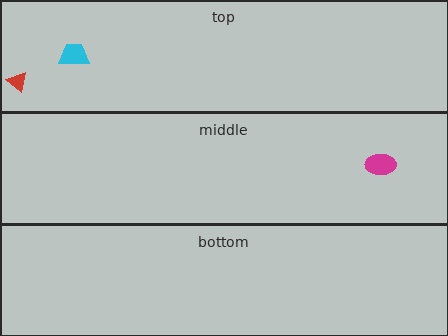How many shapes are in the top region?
2.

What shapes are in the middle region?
The magenta ellipse.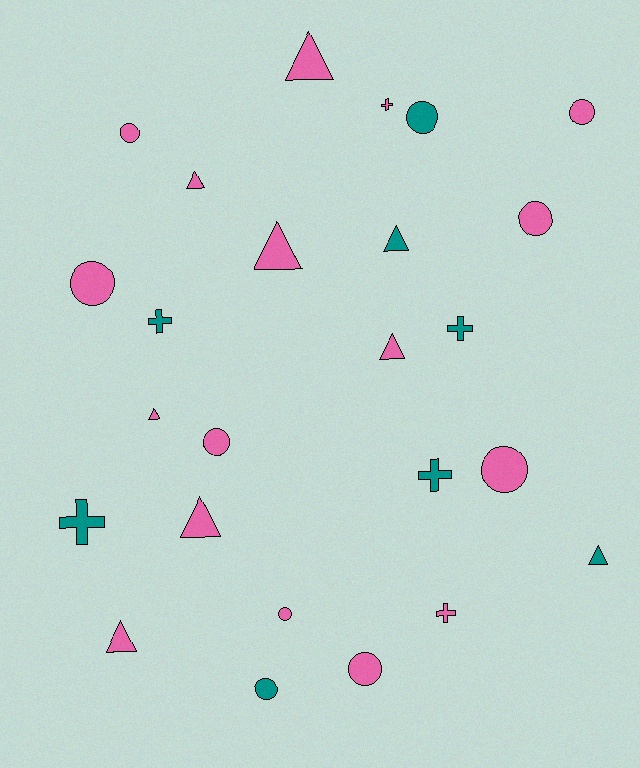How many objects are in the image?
There are 25 objects.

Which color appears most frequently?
Pink, with 17 objects.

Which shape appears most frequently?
Circle, with 10 objects.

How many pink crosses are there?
There are 2 pink crosses.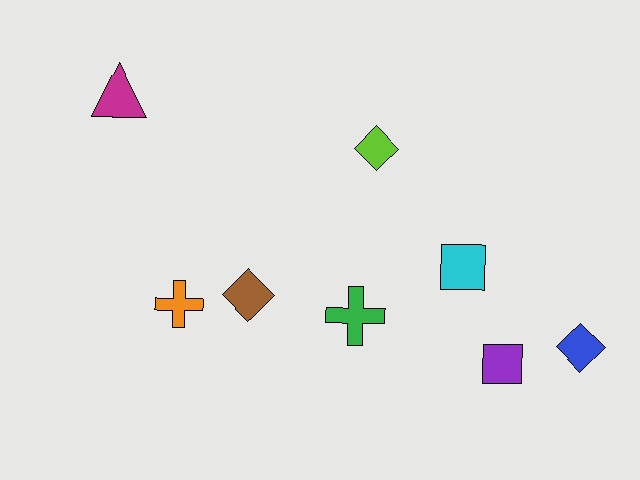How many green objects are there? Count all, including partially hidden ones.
There is 1 green object.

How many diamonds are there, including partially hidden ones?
There are 3 diamonds.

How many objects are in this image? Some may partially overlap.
There are 8 objects.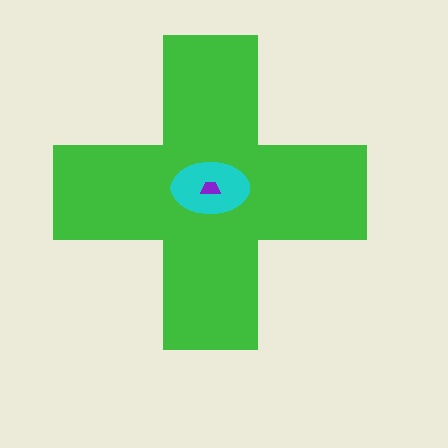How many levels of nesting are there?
3.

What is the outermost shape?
The green cross.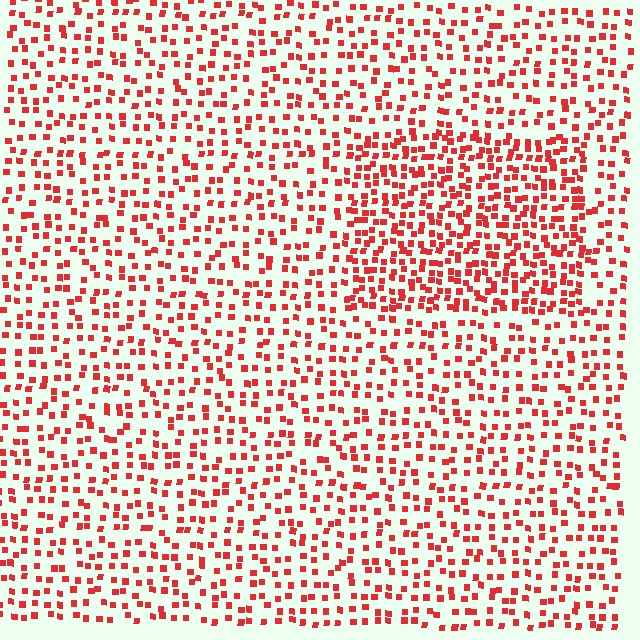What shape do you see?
I see a rectangle.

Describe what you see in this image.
The image contains small red elements arranged at two different densities. A rectangle-shaped region is visible where the elements are more densely packed than the surrounding area.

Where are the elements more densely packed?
The elements are more densely packed inside the rectangle boundary.